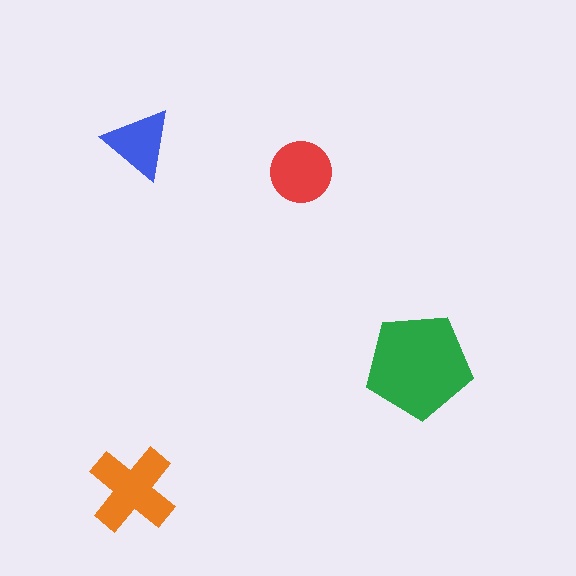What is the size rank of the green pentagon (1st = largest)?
1st.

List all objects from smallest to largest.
The blue triangle, the red circle, the orange cross, the green pentagon.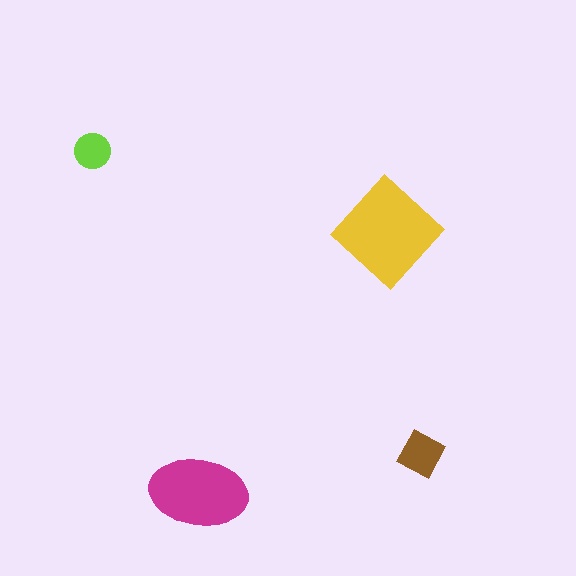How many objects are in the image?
There are 4 objects in the image.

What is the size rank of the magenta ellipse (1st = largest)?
2nd.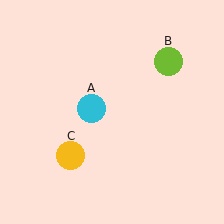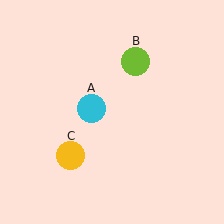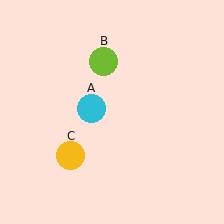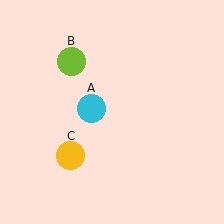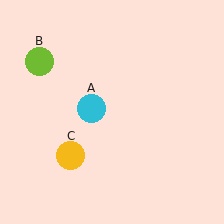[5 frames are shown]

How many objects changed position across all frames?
1 object changed position: lime circle (object B).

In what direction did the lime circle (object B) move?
The lime circle (object B) moved left.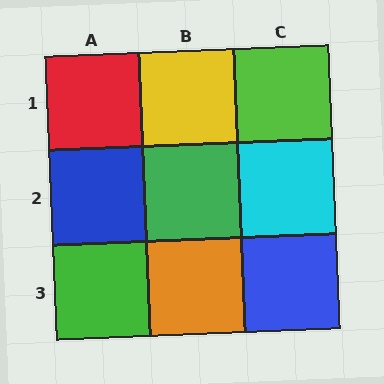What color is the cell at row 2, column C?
Cyan.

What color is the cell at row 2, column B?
Green.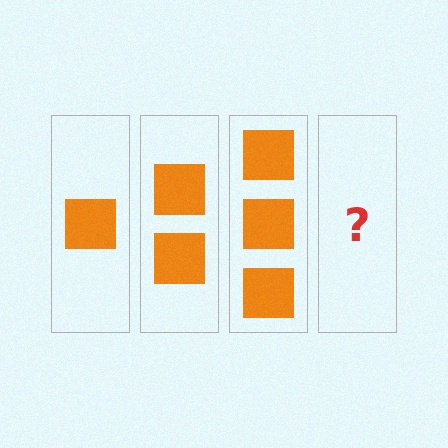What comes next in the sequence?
The next element should be 4 squares.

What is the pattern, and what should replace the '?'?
The pattern is that each step adds one more square. The '?' should be 4 squares.